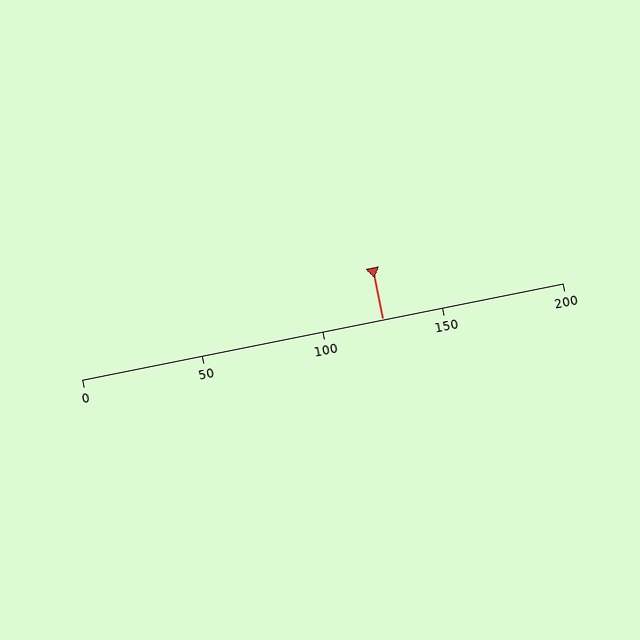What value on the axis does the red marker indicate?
The marker indicates approximately 125.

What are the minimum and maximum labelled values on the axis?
The axis runs from 0 to 200.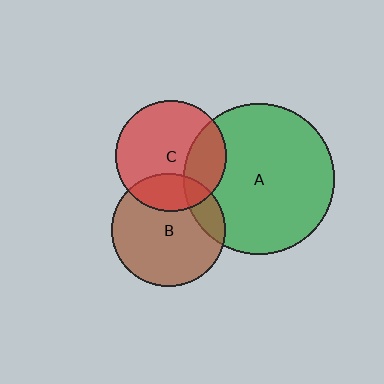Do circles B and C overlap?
Yes.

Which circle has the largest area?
Circle A (green).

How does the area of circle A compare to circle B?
Approximately 1.8 times.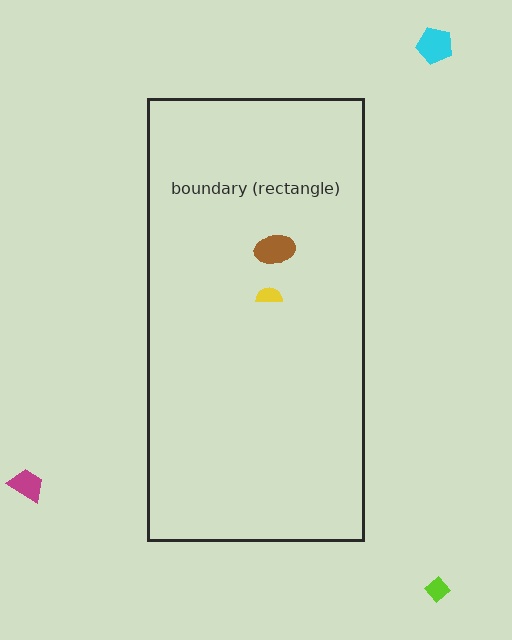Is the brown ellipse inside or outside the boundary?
Inside.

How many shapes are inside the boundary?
2 inside, 3 outside.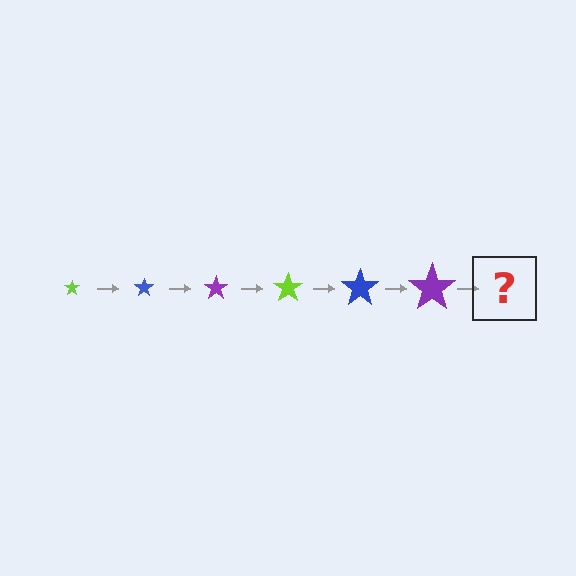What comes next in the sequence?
The next element should be a lime star, larger than the previous one.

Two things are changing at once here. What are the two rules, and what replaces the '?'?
The two rules are that the star grows larger each step and the color cycles through lime, blue, and purple. The '?' should be a lime star, larger than the previous one.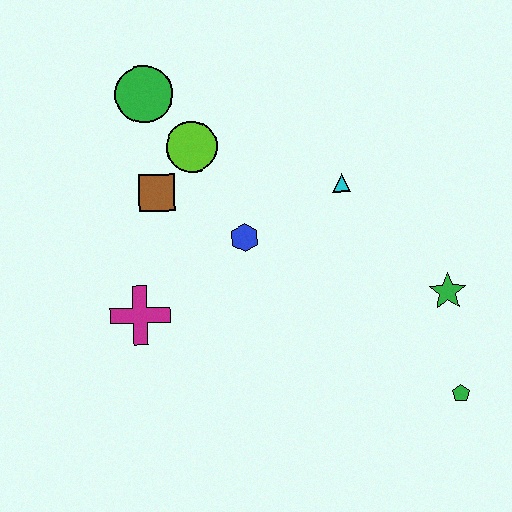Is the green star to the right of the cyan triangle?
Yes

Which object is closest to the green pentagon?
The green star is closest to the green pentagon.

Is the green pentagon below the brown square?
Yes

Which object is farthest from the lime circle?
The green pentagon is farthest from the lime circle.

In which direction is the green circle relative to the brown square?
The green circle is above the brown square.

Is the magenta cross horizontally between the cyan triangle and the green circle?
No